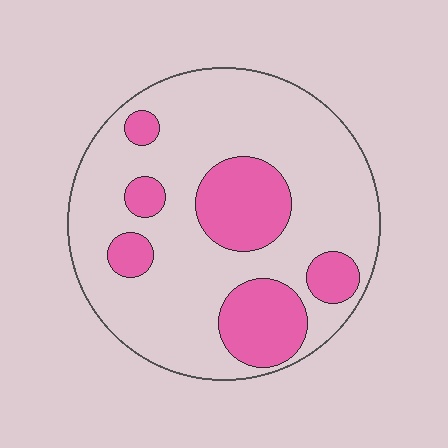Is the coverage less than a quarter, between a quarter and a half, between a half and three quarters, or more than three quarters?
Between a quarter and a half.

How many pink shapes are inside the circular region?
6.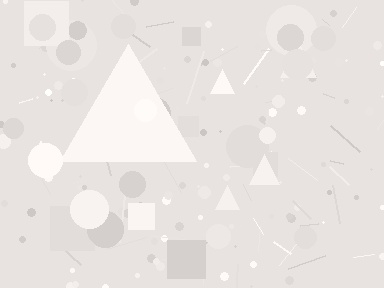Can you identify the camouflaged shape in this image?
The camouflaged shape is a triangle.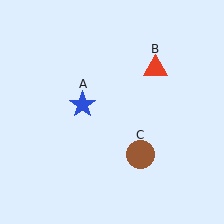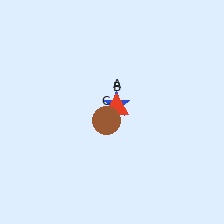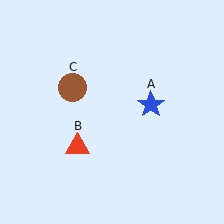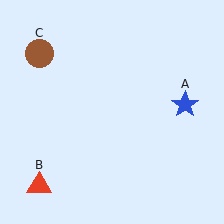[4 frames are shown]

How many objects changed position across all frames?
3 objects changed position: blue star (object A), red triangle (object B), brown circle (object C).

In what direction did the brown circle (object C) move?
The brown circle (object C) moved up and to the left.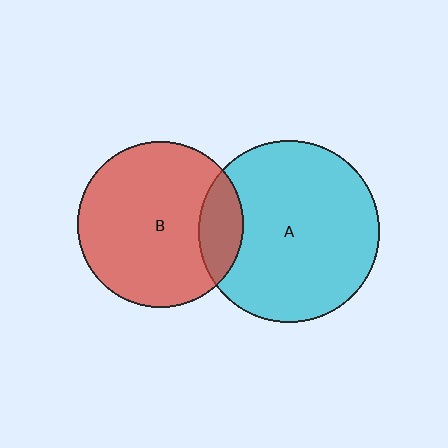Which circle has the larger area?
Circle A (cyan).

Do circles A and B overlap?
Yes.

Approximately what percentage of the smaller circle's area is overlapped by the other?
Approximately 15%.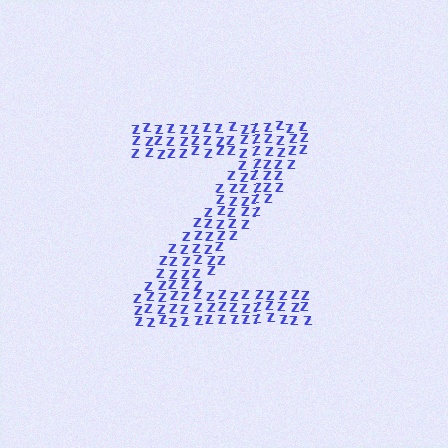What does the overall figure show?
The overall figure shows the letter Z.